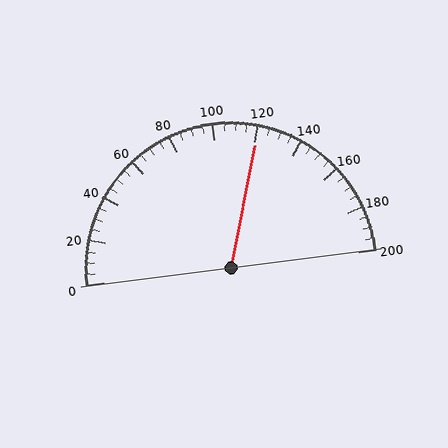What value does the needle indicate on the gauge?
The needle indicates approximately 120.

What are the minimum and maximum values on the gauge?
The gauge ranges from 0 to 200.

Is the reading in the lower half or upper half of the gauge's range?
The reading is in the upper half of the range (0 to 200).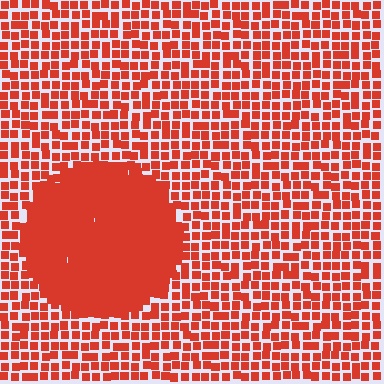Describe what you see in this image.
The image contains small red elements arranged at two different densities. A circle-shaped region is visible where the elements are more densely packed than the surrounding area.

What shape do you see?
I see a circle.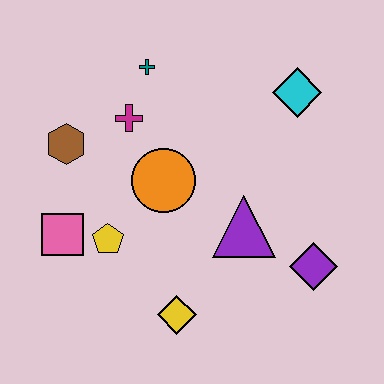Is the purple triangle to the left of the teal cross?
No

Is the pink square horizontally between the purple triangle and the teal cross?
No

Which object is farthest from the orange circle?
The purple diamond is farthest from the orange circle.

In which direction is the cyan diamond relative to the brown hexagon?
The cyan diamond is to the right of the brown hexagon.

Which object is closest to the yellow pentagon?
The pink square is closest to the yellow pentagon.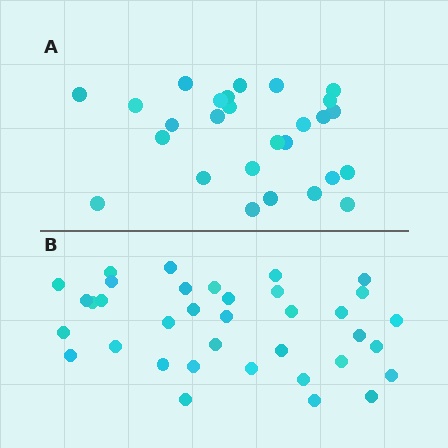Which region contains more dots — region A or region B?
Region B (the bottom region) has more dots.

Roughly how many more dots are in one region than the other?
Region B has roughly 8 or so more dots than region A.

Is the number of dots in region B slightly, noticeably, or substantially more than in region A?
Region B has noticeably more, but not dramatically so. The ratio is roughly 1.3 to 1.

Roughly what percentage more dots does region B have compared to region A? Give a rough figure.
About 35% more.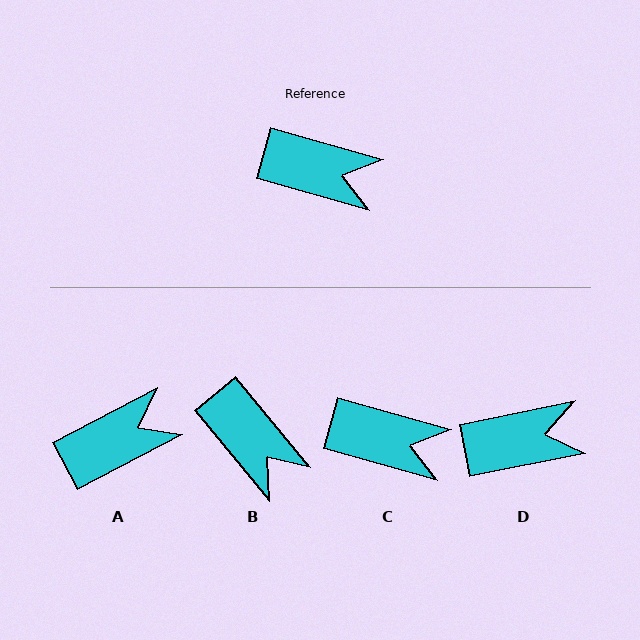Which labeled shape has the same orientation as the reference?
C.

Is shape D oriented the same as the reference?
No, it is off by about 27 degrees.